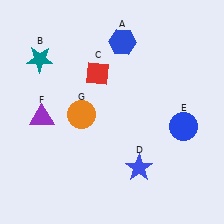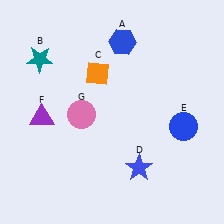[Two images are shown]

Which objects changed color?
C changed from red to orange. G changed from orange to pink.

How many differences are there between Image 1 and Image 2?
There are 2 differences between the two images.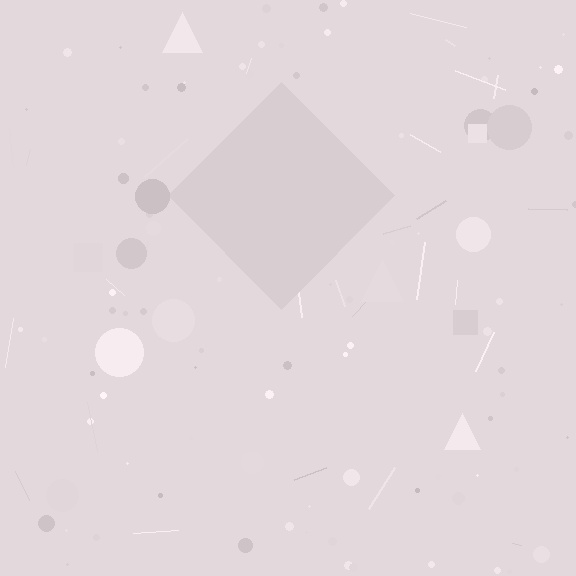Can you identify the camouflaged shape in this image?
The camouflaged shape is a diamond.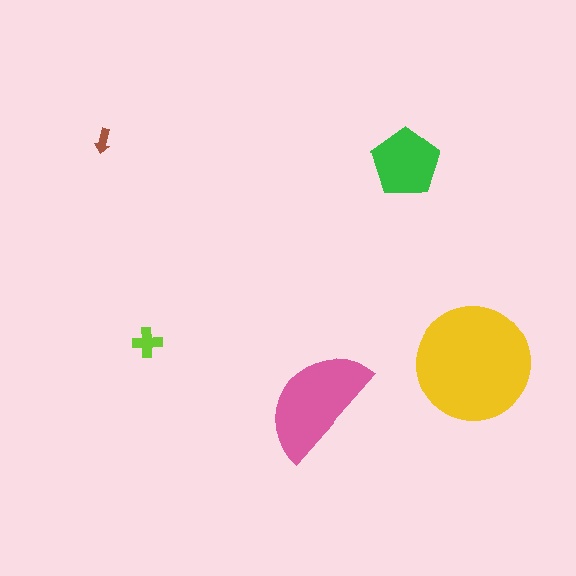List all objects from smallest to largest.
The brown arrow, the lime cross, the green pentagon, the pink semicircle, the yellow circle.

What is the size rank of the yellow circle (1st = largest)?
1st.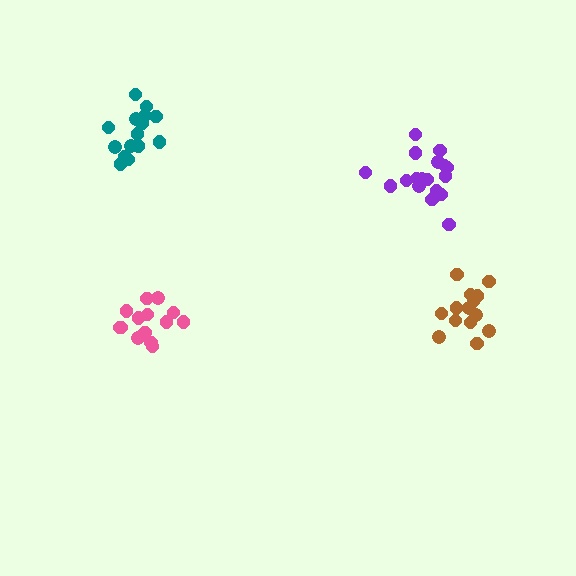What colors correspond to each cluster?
The clusters are colored: pink, brown, purple, teal.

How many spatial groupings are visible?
There are 4 spatial groupings.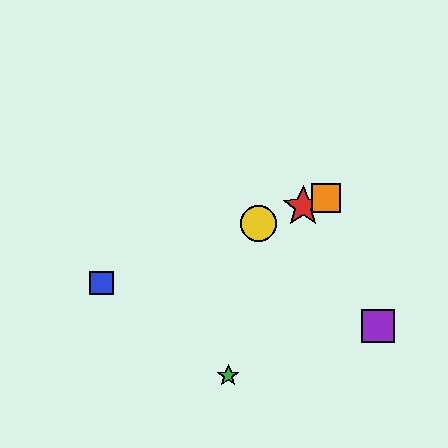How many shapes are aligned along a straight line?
4 shapes (the red star, the blue square, the yellow circle, the orange square) are aligned along a straight line.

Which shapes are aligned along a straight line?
The red star, the blue square, the yellow circle, the orange square are aligned along a straight line.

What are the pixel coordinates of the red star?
The red star is at (303, 206).